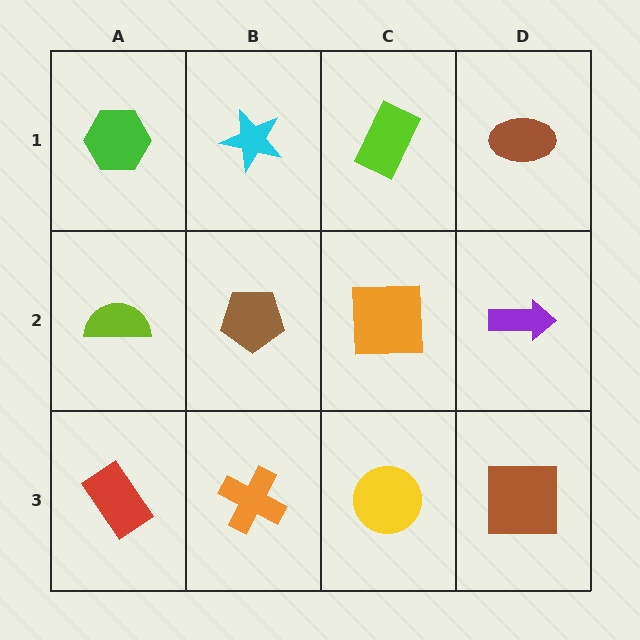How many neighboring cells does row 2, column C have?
4.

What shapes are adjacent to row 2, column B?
A cyan star (row 1, column B), an orange cross (row 3, column B), a lime semicircle (row 2, column A), an orange square (row 2, column C).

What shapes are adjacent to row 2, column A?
A green hexagon (row 1, column A), a red rectangle (row 3, column A), a brown pentagon (row 2, column B).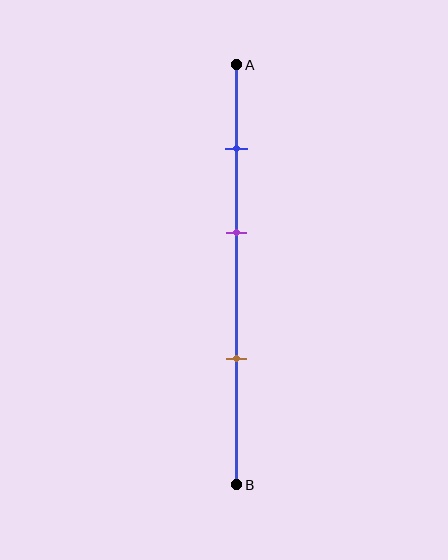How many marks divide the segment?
There are 3 marks dividing the segment.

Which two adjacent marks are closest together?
The blue and purple marks are the closest adjacent pair.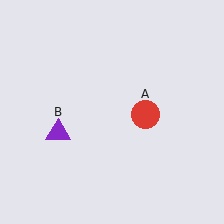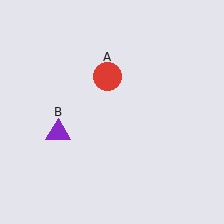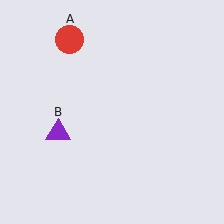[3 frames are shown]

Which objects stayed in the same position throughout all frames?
Purple triangle (object B) remained stationary.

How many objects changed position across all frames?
1 object changed position: red circle (object A).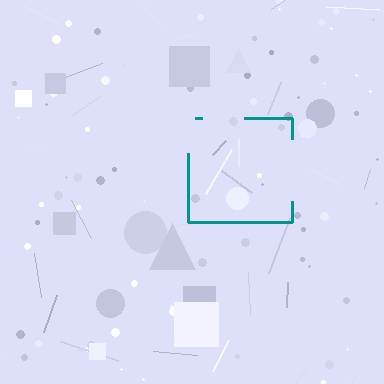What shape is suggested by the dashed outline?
The dashed outline suggests a square.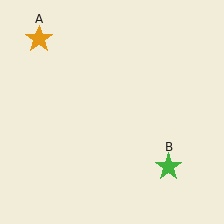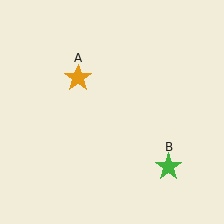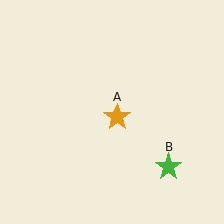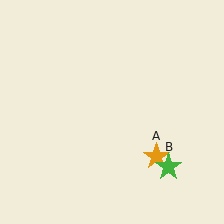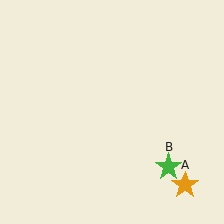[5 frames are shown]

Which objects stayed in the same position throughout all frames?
Green star (object B) remained stationary.